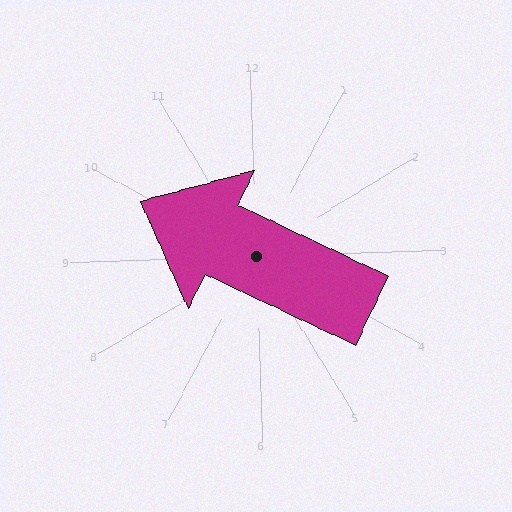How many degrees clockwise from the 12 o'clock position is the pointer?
Approximately 297 degrees.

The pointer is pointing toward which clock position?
Roughly 10 o'clock.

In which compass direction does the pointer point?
Northwest.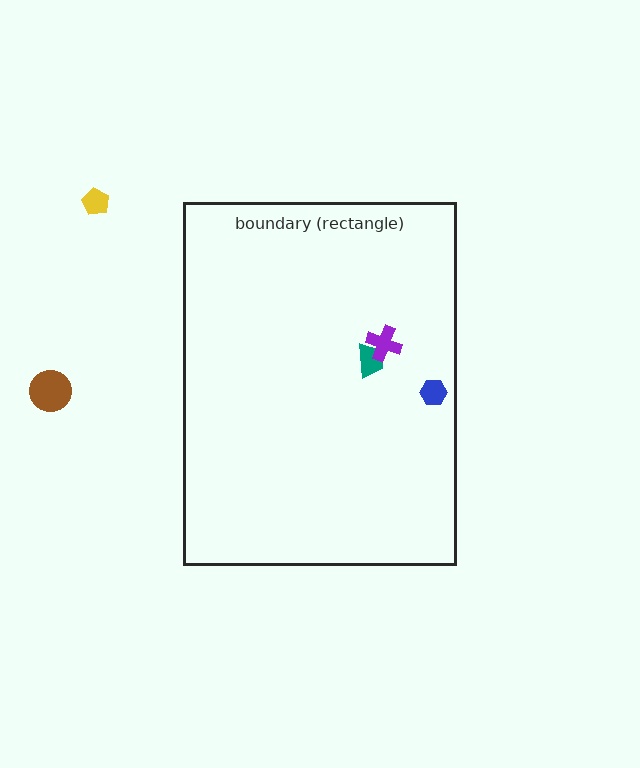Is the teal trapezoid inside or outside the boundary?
Inside.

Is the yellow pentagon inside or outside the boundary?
Outside.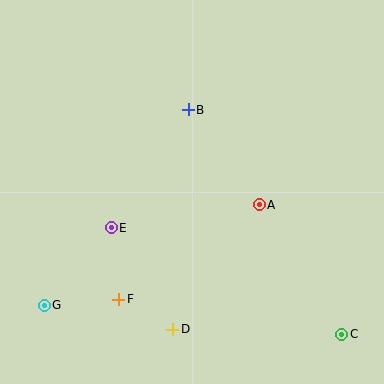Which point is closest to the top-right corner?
Point B is closest to the top-right corner.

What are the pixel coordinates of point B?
Point B is at (188, 110).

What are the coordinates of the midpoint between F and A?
The midpoint between F and A is at (189, 252).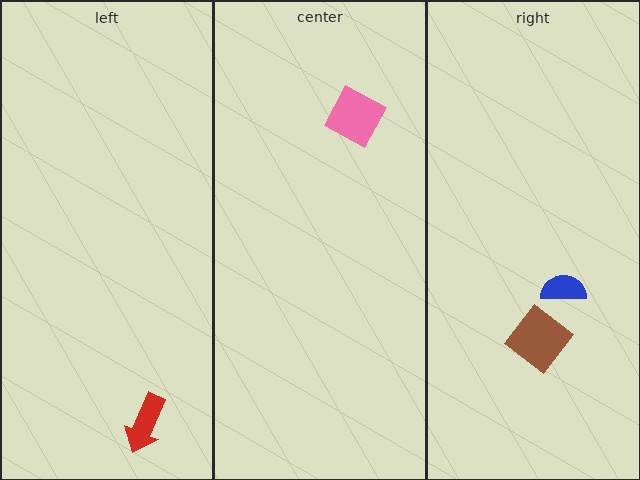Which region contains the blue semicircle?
The right region.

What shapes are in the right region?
The brown diamond, the blue semicircle.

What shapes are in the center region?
The pink diamond.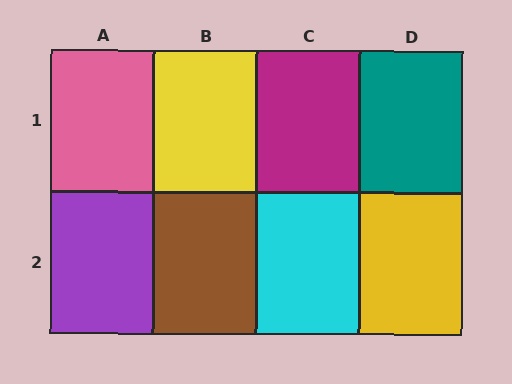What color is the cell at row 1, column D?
Teal.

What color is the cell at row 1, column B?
Yellow.